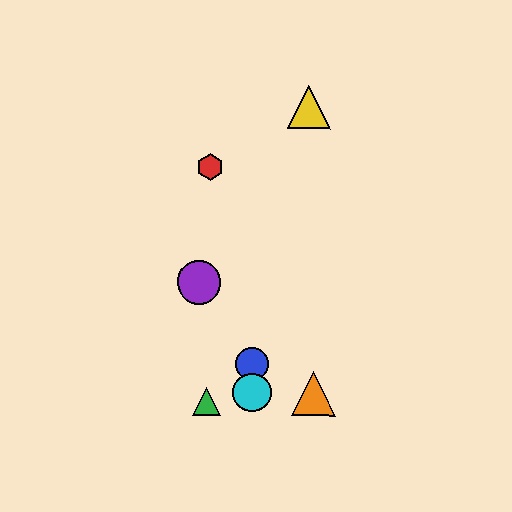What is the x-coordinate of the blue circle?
The blue circle is at x≈252.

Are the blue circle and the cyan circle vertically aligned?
Yes, both are at x≈252.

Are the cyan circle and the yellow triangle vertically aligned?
No, the cyan circle is at x≈252 and the yellow triangle is at x≈309.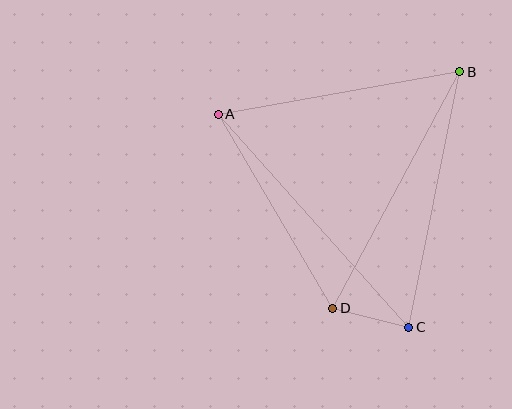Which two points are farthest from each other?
Points A and C are farthest from each other.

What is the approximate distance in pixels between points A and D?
The distance between A and D is approximately 225 pixels.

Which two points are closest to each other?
Points C and D are closest to each other.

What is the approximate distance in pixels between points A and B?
The distance between A and B is approximately 245 pixels.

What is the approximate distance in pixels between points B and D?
The distance between B and D is approximately 268 pixels.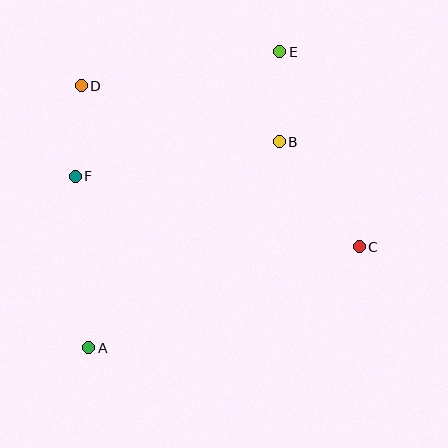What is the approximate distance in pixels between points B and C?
The distance between B and C is approximately 132 pixels.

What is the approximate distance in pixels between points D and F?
The distance between D and F is approximately 91 pixels.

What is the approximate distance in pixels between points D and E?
The distance between D and E is approximately 201 pixels.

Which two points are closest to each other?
Points B and E are closest to each other.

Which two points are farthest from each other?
Points A and E are farthest from each other.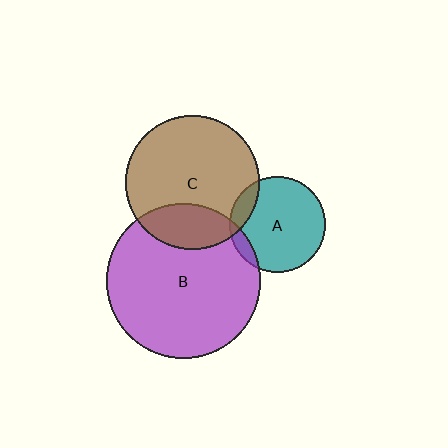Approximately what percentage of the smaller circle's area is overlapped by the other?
Approximately 10%.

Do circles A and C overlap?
Yes.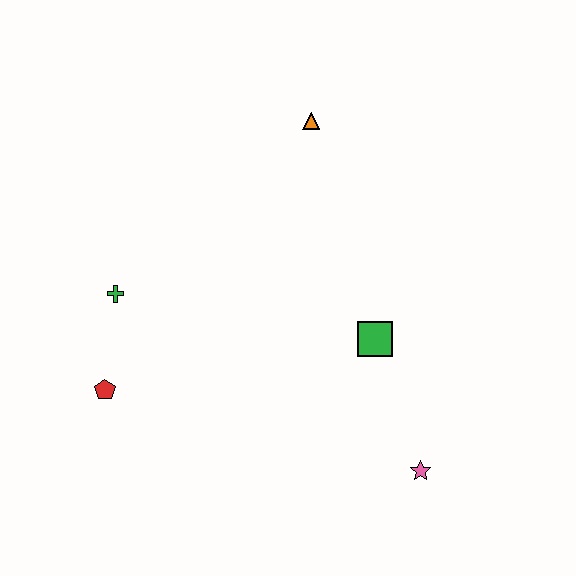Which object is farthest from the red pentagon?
The orange triangle is farthest from the red pentagon.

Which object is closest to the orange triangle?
The green square is closest to the orange triangle.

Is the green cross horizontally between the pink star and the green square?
No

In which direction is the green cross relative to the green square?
The green cross is to the left of the green square.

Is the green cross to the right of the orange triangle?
No